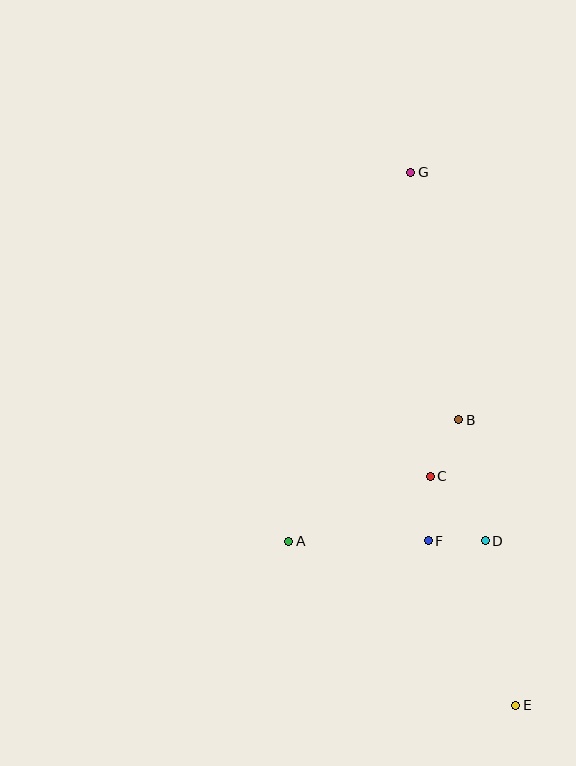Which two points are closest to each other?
Points D and F are closest to each other.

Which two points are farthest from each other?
Points E and G are farthest from each other.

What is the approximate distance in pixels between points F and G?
The distance between F and G is approximately 369 pixels.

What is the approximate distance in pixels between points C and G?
The distance between C and G is approximately 305 pixels.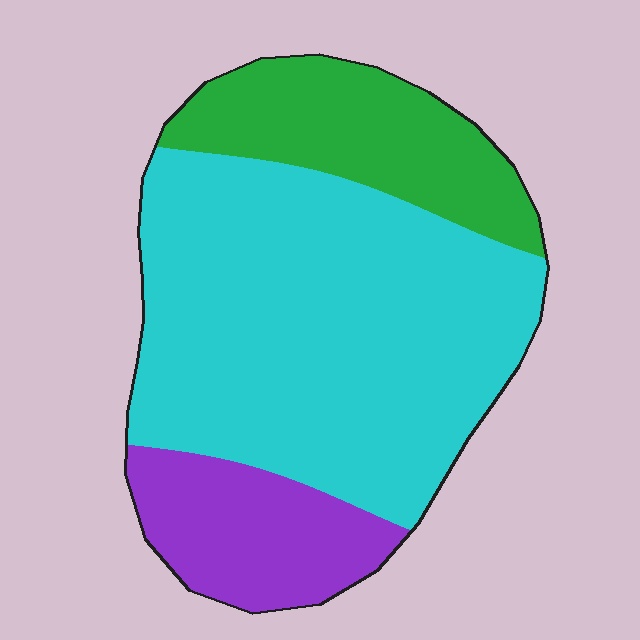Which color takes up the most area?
Cyan, at roughly 60%.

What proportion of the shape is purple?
Purple covers 17% of the shape.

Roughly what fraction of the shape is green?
Green takes up about one fifth (1/5) of the shape.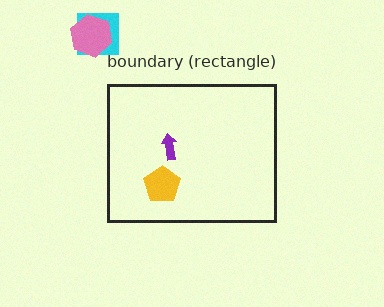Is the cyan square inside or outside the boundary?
Outside.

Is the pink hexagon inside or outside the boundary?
Outside.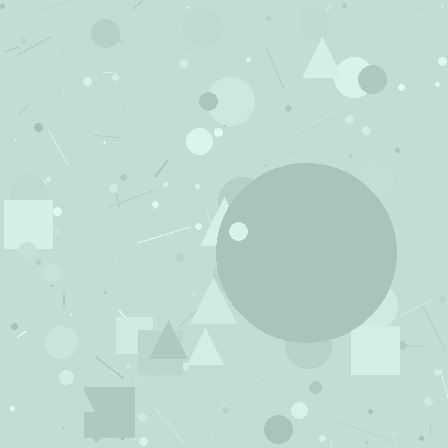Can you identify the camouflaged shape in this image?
The camouflaged shape is a circle.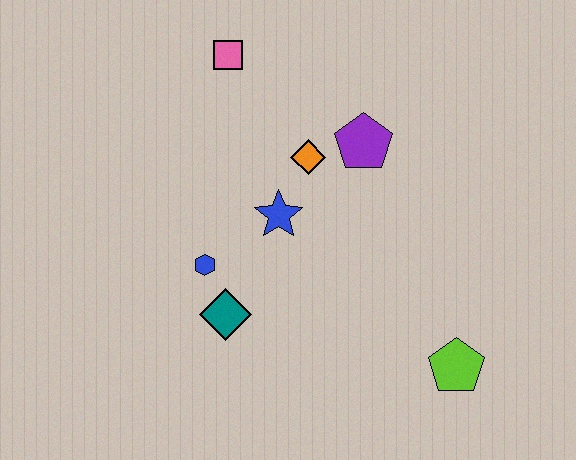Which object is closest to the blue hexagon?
The teal diamond is closest to the blue hexagon.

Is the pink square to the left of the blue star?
Yes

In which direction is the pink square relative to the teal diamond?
The pink square is above the teal diamond.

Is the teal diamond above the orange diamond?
No